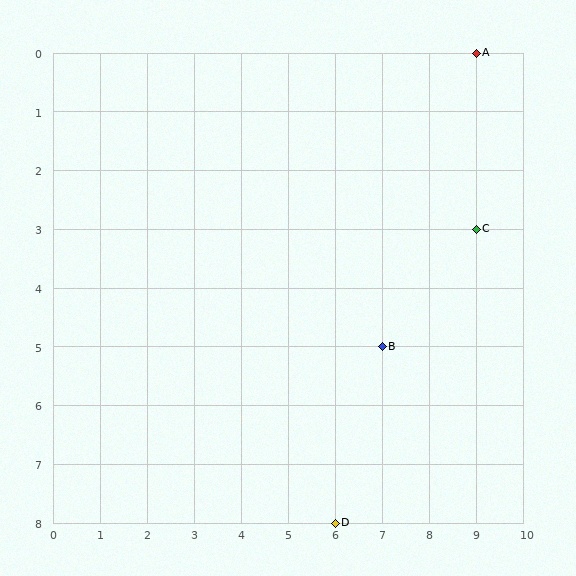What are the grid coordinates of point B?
Point B is at grid coordinates (7, 5).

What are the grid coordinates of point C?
Point C is at grid coordinates (9, 3).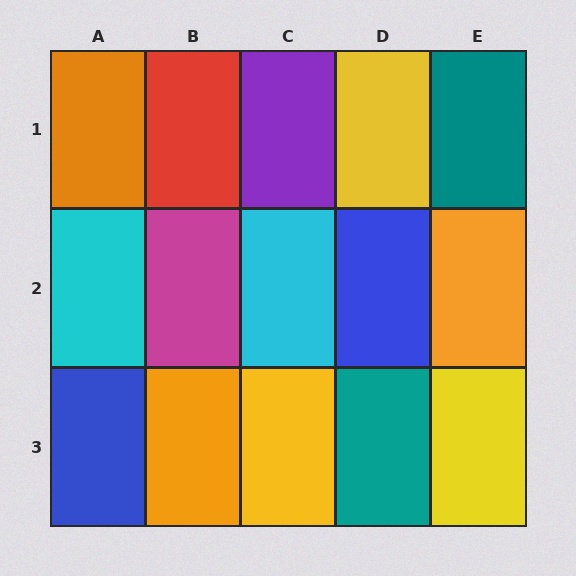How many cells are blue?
2 cells are blue.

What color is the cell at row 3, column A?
Blue.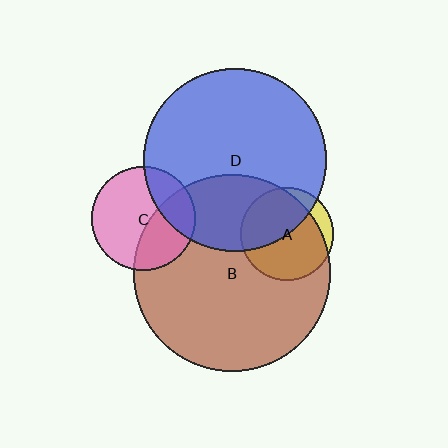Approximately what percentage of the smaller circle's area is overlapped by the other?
Approximately 85%.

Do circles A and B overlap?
Yes.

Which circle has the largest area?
Circle B (brown).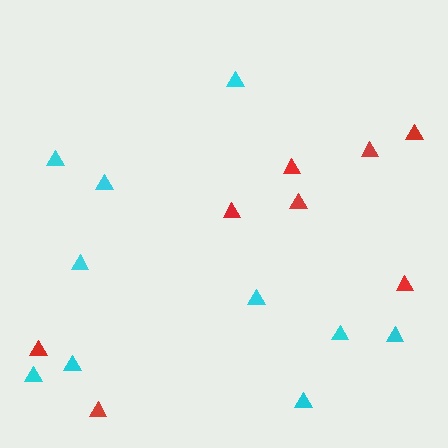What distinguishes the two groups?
There are 2 groups: one group of cyan triangles (10) and one group of red triangles (8).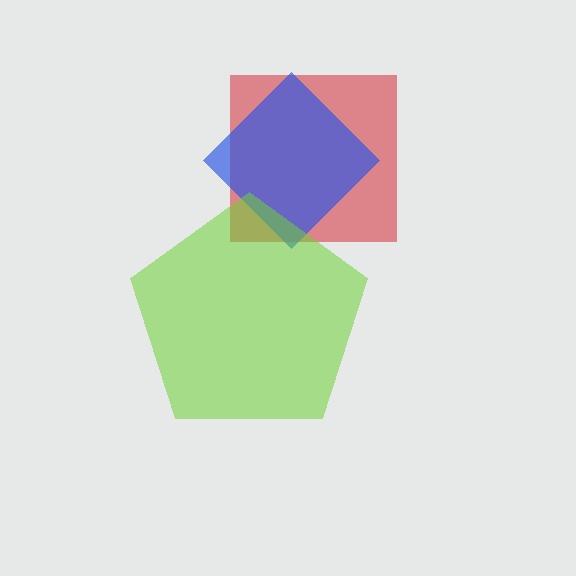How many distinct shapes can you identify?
There are 3 distinct shapes: a red square, a blue diamond, a lime pentagon.